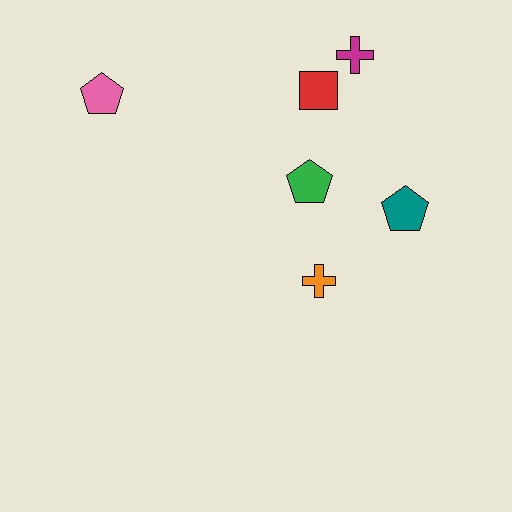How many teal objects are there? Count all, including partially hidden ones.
There is 1 teal object.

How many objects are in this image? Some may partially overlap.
There are 6 objects.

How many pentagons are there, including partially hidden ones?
There are 3 pentagons.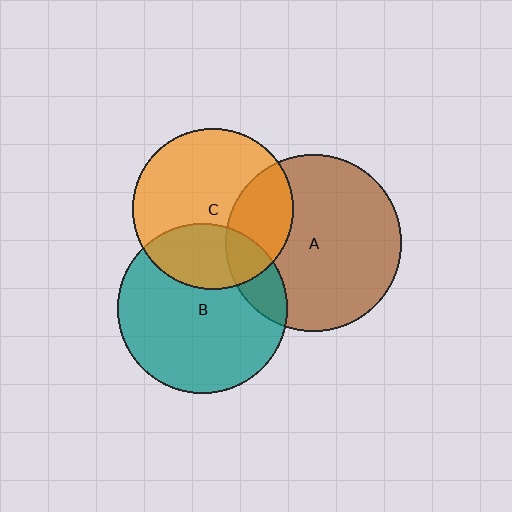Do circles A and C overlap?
Yes.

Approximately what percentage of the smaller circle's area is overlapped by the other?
Approximately 30%.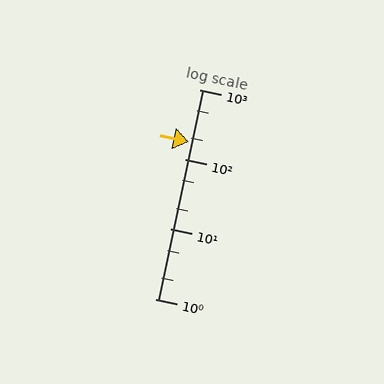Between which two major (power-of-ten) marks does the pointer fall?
The pointer is between 100 and 1000.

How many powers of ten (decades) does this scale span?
The scale spans 3 decades, from 1 to 1000.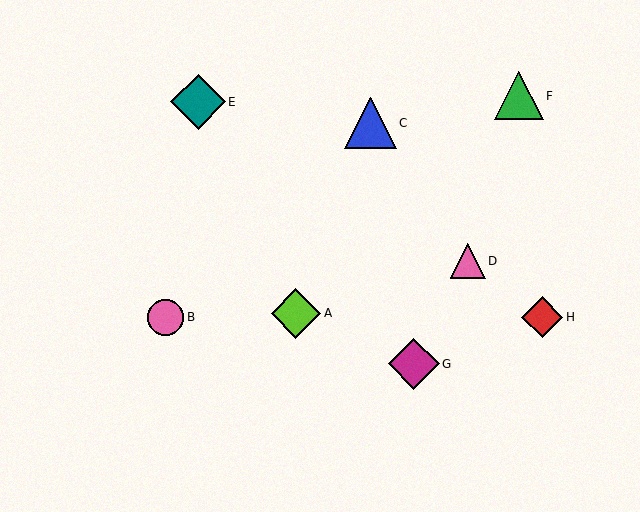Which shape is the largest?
The teal diamond (labeled E) is the largest.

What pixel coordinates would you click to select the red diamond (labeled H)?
Click at (542, 317) to select the red diamond H.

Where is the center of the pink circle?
The center of the pink circle is at (166, 317).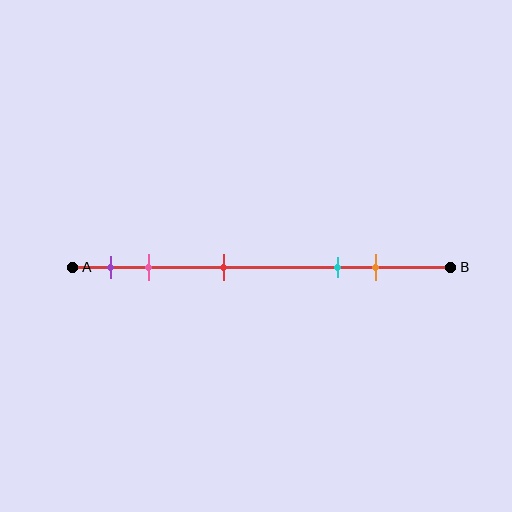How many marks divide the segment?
There are 5 marks dividing the segment.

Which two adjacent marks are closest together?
The purple and pink marks are the closest adjacent pair.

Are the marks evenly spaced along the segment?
No, the marks are not evenly spaced.